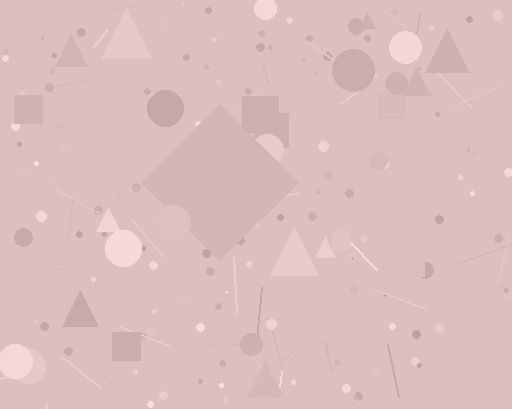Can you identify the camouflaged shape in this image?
The camouflaged shape is a diamond.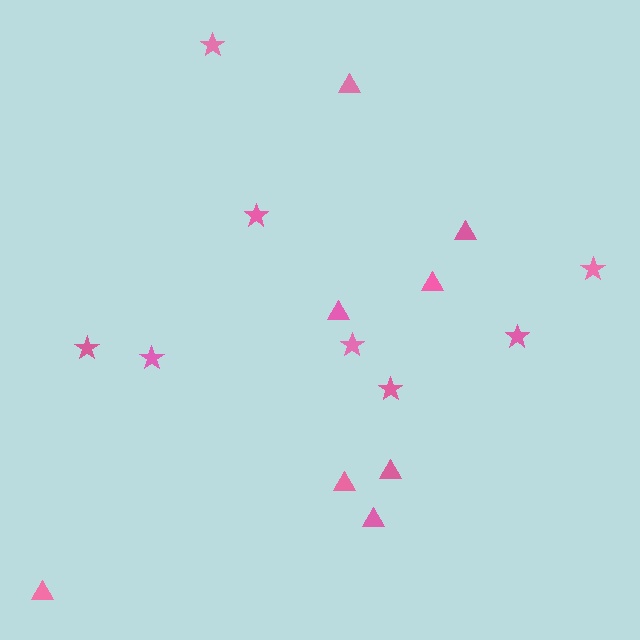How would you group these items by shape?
There are 2 groups: one group of stars (8) and one group of triangles (8).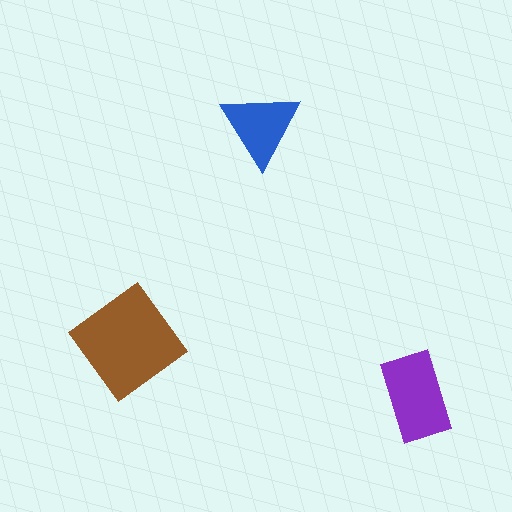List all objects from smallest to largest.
The blue triangle, the purple rectangle, the brown diamond.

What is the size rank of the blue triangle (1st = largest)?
3rd.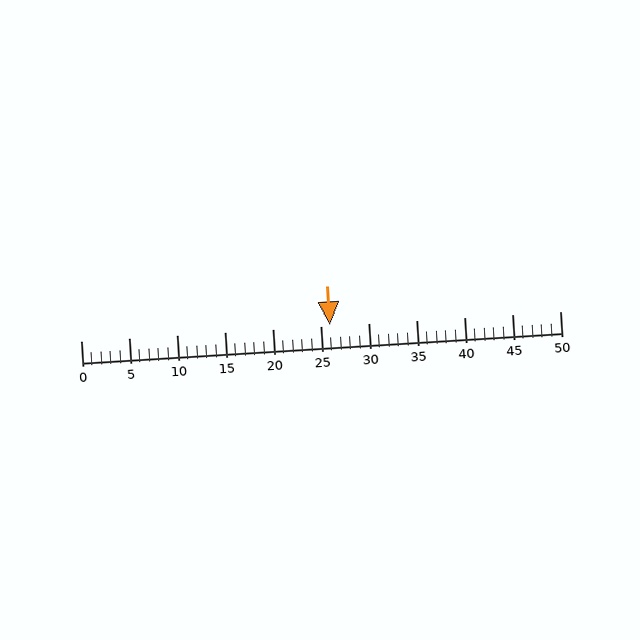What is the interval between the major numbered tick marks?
The major tick marks are spaced 5 units apart.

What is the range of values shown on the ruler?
The ruler shows values from 0 to 50.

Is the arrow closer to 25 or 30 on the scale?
The arrow is closer to 25.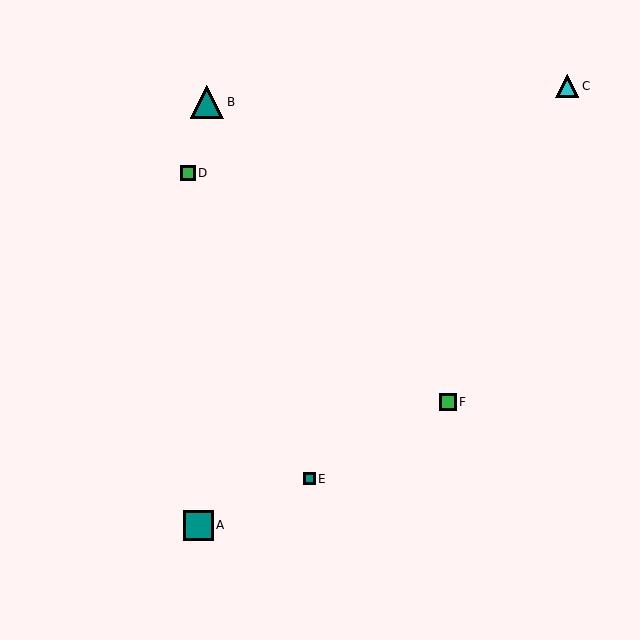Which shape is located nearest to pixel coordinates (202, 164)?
The green square (labeled D) at (188, 173) is nearest to that location.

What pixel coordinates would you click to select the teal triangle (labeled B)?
Click at (207, 102) to select the teal triangle B.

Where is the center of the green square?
The center of the green square is at (188, 173).